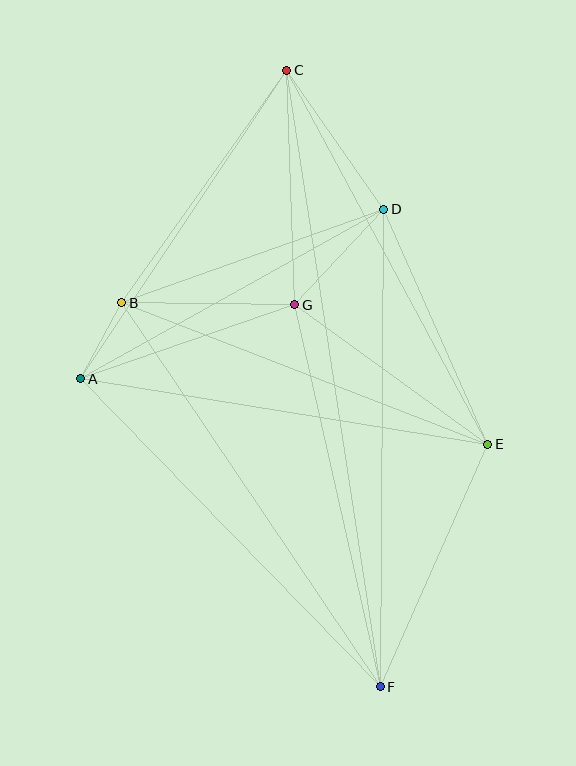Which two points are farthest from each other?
Points C and F are farthest from each other.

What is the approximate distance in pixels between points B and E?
The distance between B and E is approximately 393 pixels.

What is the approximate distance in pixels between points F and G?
The distance between F and G is approximately 391 pixels.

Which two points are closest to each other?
Points A and B are closest to each other.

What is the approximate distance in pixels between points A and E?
The distance between A and E is approximately 412 pixels.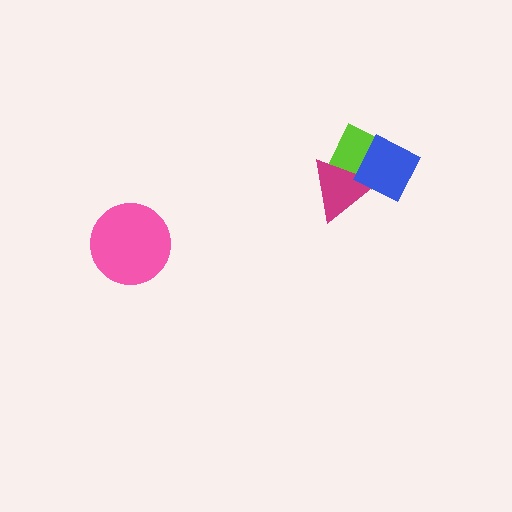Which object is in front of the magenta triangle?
The blue square is in front of the magenta triangle.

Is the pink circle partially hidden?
No, no other shape covers it.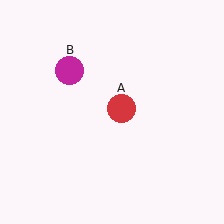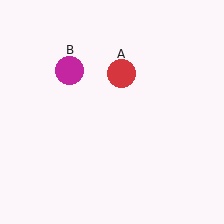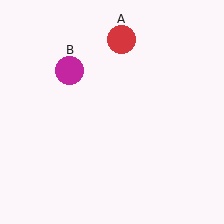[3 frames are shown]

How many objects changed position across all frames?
1 object changed position: red circle (object A).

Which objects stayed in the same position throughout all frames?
Magenta circle (object B) remained stationary.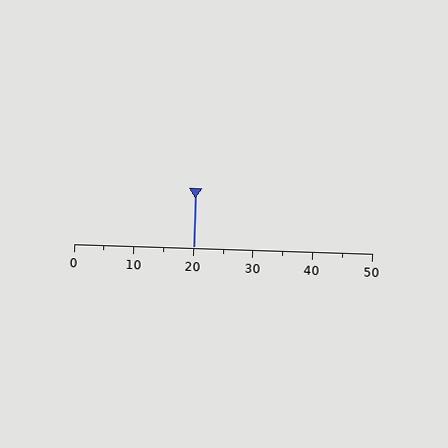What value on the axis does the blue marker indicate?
The marker indicates approximately 20.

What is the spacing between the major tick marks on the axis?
The major ticks are spaced 10 apart.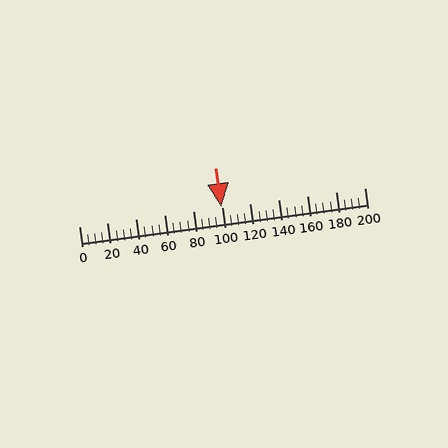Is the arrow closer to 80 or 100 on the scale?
The arrow is closer to 100.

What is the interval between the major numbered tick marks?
The major tick marks are spaced 20 units apart.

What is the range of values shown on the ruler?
The ruler shows values from 0 to 200.